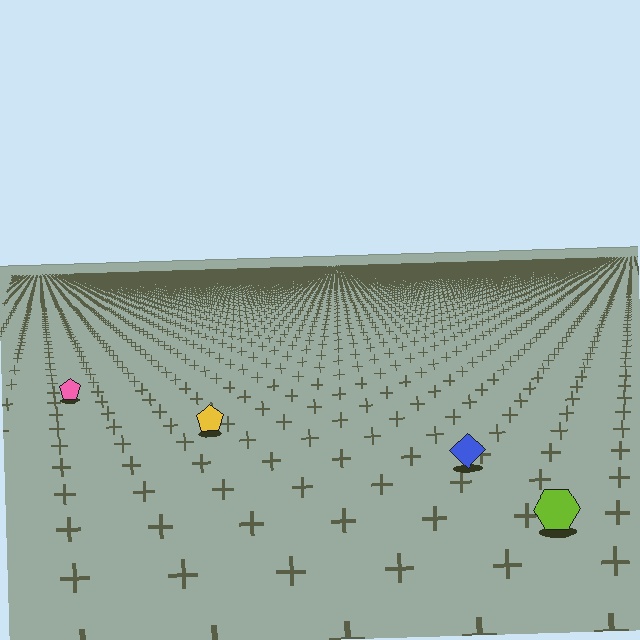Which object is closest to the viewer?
The lime hexagon is closest. The texture marks near it are larger and more spread out.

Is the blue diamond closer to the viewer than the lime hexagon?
No. The lime hexagon is closer — you can tell from the texture gradient: the ground texture is coarser near it.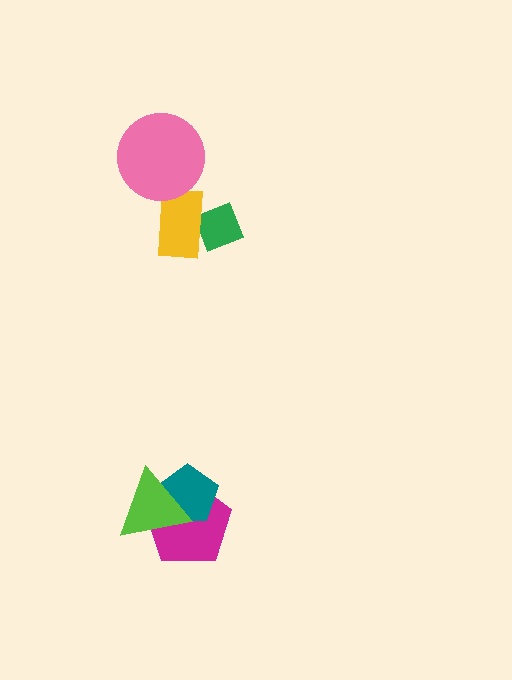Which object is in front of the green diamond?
The yellow rectangle is in front of the green diamond.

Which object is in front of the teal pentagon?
The lime triangle is in front of the teal pentagon.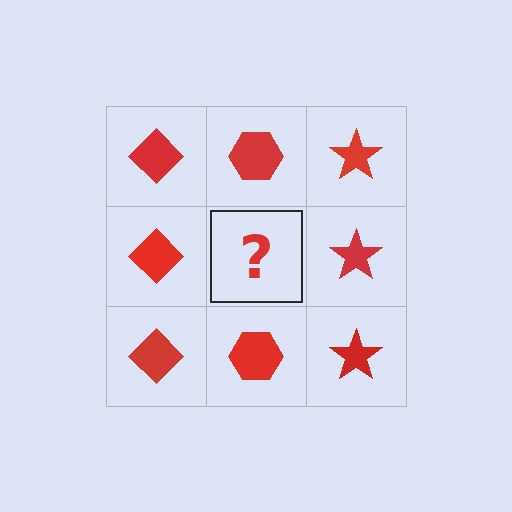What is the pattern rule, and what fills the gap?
The rule is that each column has a consistent shape. The gap should be filled with a red hexagon.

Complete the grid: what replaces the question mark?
The question mark should be replaced with a red hexagon.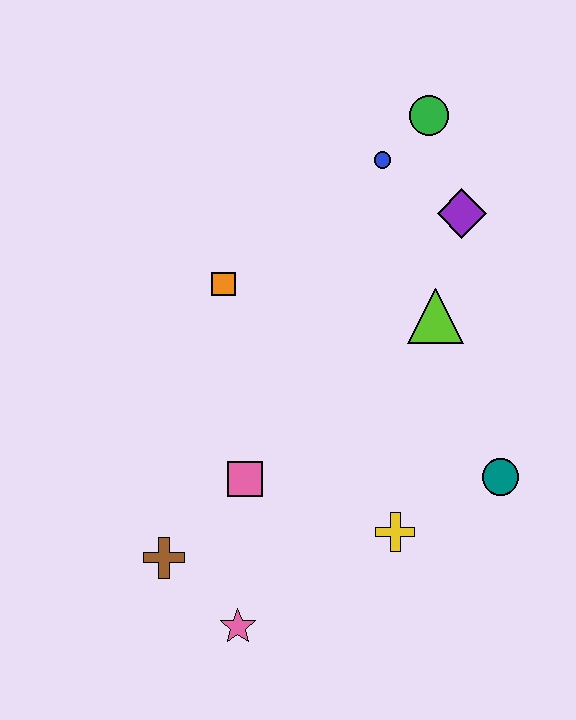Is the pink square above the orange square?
No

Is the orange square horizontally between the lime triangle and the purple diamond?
No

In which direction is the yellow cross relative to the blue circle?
The yellow cross is below the blue circle.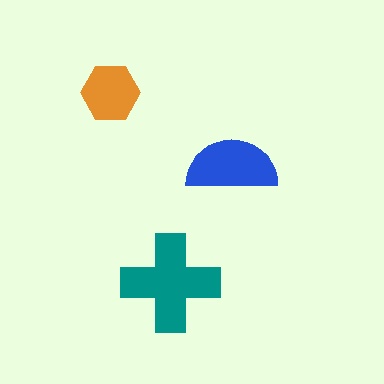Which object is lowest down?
The teal cross is bottommost.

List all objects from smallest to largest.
The orange hexagon, the blue semicircle, the teal cross.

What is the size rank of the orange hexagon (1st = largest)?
3rd.